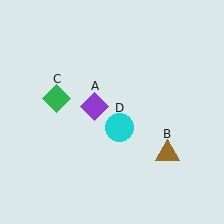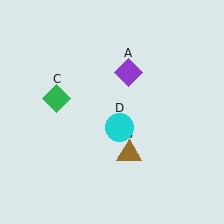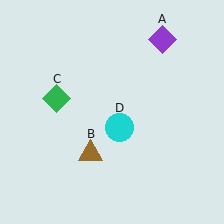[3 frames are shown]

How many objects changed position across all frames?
2 objects changed position: purple diamond (object A), brown triangle (object B).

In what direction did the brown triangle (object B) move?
The brown triangle (object B) moved left.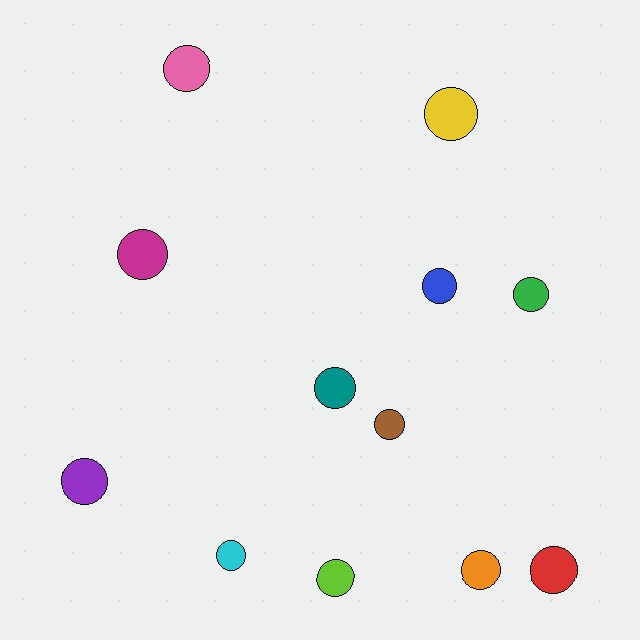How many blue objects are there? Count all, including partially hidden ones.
There is 1 blue object.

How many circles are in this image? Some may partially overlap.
There are 12 circles.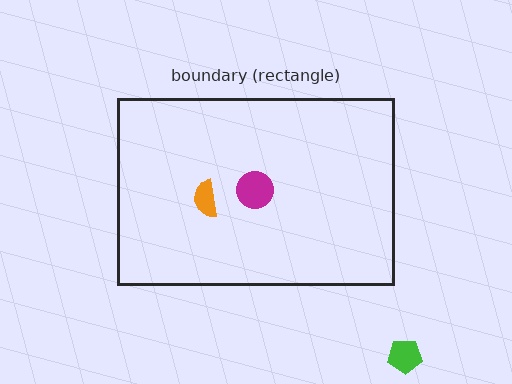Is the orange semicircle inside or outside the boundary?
Inside.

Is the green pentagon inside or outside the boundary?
Outside.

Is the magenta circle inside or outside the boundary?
Inside.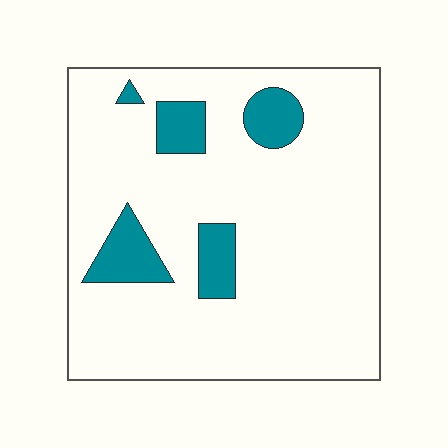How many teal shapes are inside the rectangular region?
5.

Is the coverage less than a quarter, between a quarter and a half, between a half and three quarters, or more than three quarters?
Less than a quarter.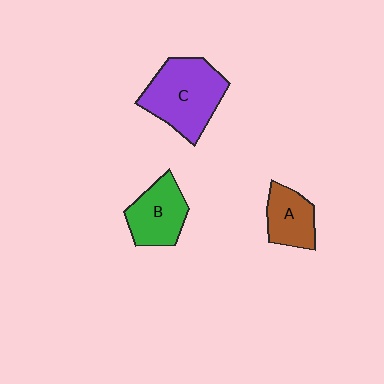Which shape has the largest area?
Shape C (purple).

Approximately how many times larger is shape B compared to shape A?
Approximately 1.2 times.